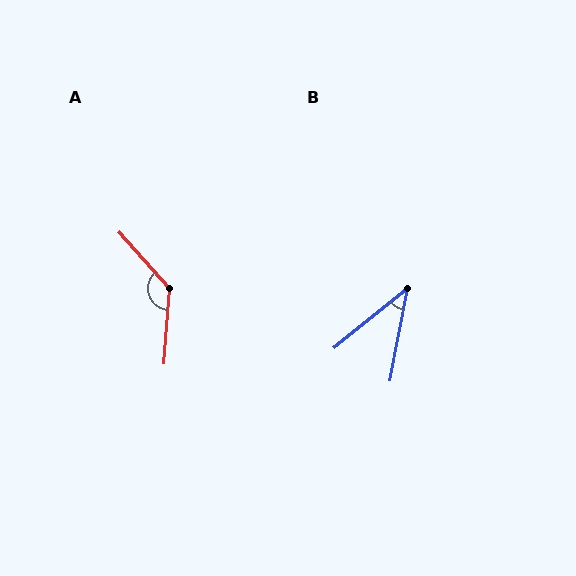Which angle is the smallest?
B, at approximately 41 degrees.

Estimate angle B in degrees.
Approximately 41 degrees.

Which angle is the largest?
A, at approximately 134 degrees.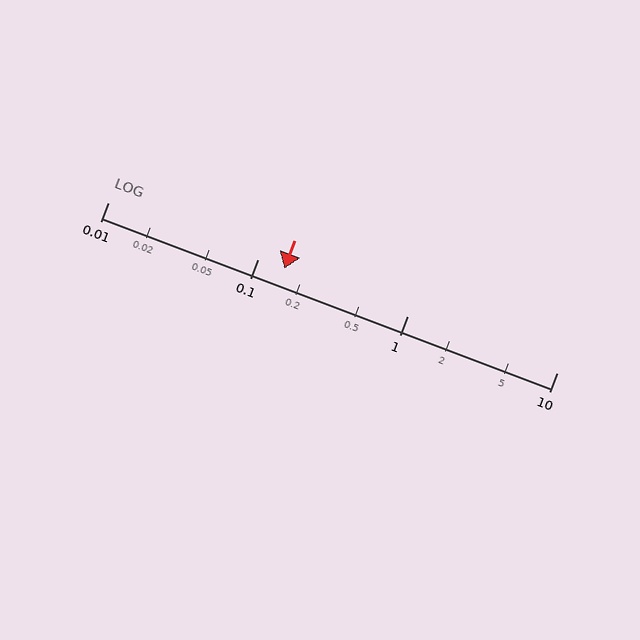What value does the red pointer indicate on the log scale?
The pointer indicates approximately 0.15.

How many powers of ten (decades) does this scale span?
The scale spans 3 decades, from 0.01 to 10.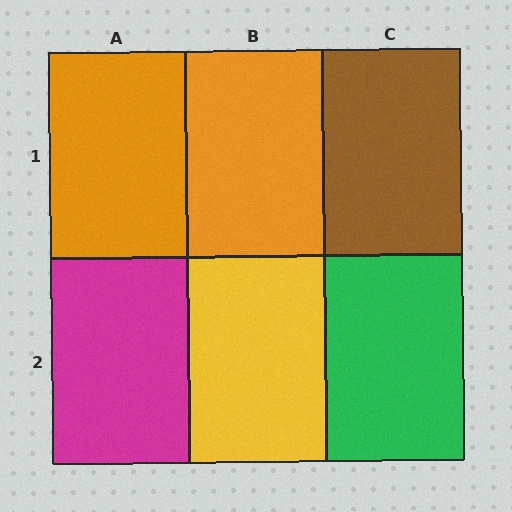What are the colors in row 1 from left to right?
Orange, orange, brown.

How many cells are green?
1 cell is green.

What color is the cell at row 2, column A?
Magenta.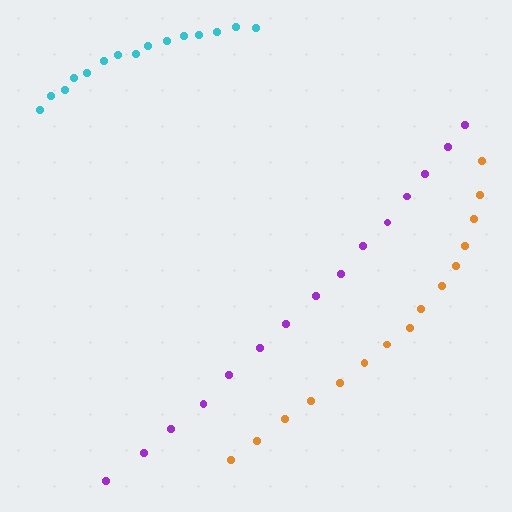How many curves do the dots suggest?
There are 3 distinct paths.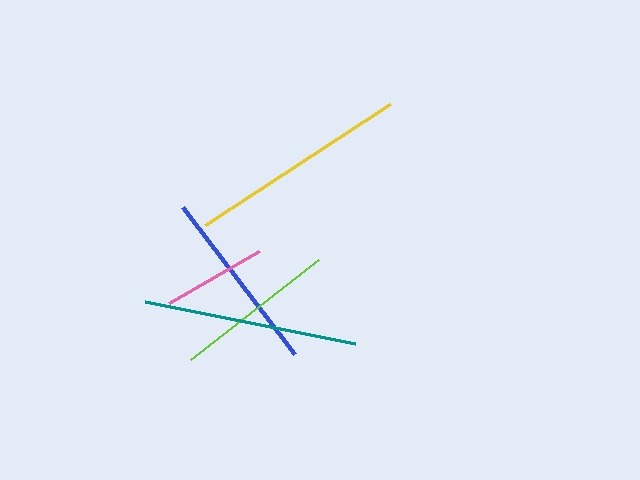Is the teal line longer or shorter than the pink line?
The teal line is longer than the pink line.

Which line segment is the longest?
The yellow line is the longest at approximately 221 pixels.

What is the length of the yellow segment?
The yellow segment is approximately 221 pixels long.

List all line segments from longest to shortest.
From longest to shortest: yellow, teal, blue, lime, pink.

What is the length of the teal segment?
The teal segment is approximately 214 pixels long.